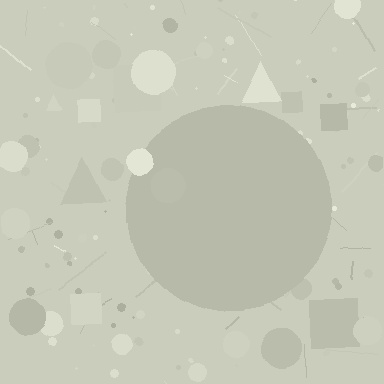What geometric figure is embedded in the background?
A circle is embedded in the background.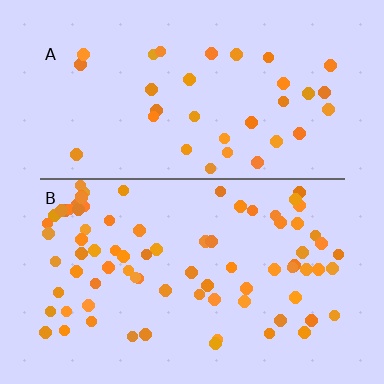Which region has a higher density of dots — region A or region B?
B (the bottom).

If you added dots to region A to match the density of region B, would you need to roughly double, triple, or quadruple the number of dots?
Approximately double.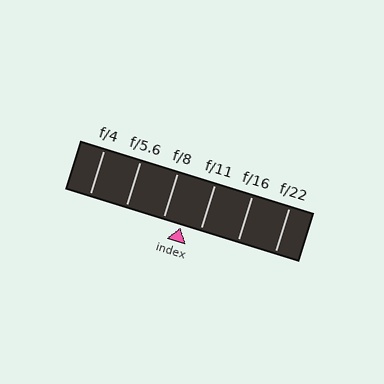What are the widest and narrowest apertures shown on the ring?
The widest aperture shown is f/4 and the narrowest is f/22.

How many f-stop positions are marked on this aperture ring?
There are 6 f-stop positions marked.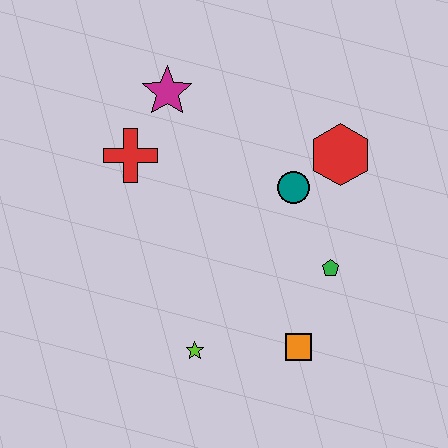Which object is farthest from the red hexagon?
The lime star is farthest from the red hexagon.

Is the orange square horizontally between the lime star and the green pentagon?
Yes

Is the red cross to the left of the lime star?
Yes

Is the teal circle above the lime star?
Yes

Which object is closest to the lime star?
The orange square is closest to the lime star.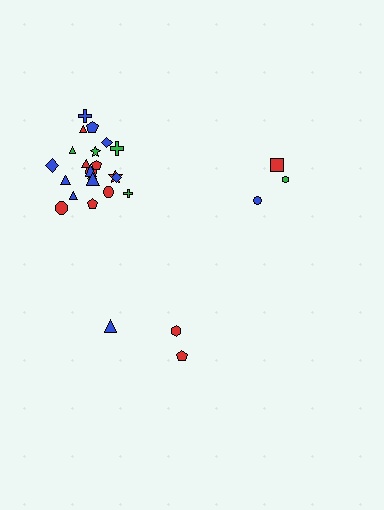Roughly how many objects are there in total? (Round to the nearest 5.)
Roughly 30 objects in total.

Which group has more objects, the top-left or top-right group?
The top-left group.